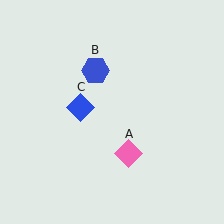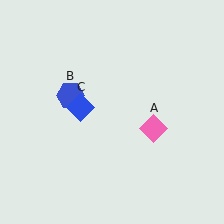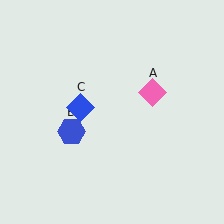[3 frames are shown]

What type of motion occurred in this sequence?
The pink diamond (object A), blue hexagon (object B) rotated counterclockwise around the center of the scene.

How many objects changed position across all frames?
2 objects changed position: pink diamond (object A), blue hexagon (object B).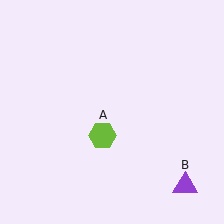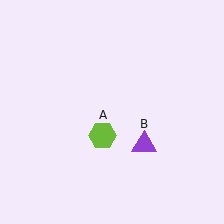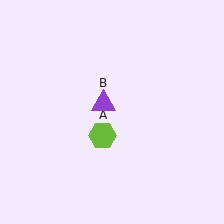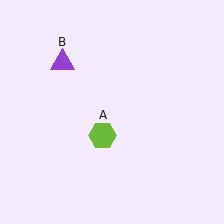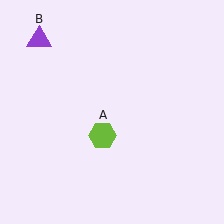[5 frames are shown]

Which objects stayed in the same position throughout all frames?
Lime hexagon (object A) remained stationary.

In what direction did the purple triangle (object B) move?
The purple triangle (object B) moved up and to the left.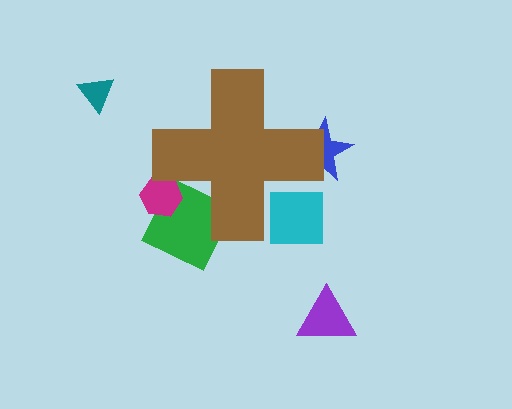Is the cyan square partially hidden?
Yes, the cyan square is partially hidden behind the brown cross.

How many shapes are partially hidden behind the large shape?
4 shapes are partially hidden.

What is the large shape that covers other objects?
A brown cross.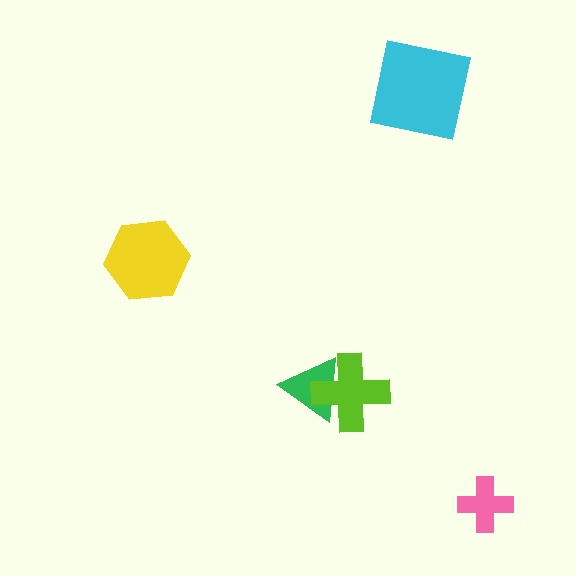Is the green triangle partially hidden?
Yes, it is partially covered by another shape.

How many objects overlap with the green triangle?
1 object overlaps with the green triangle.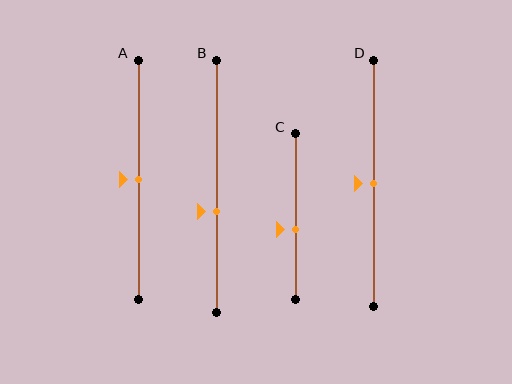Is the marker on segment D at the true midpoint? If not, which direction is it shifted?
Yes, the marker on segment D is at the true midpoint.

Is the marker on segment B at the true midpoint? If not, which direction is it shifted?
No, the marker on segment B is shifted downward by about 10% of the segment length.